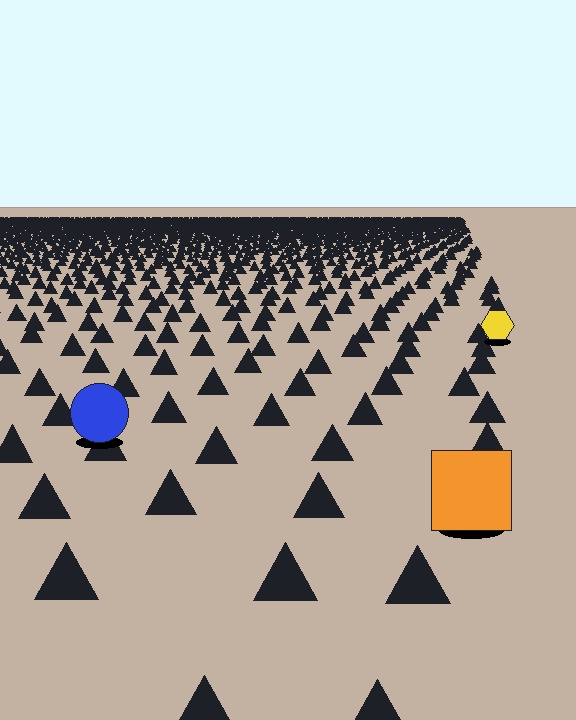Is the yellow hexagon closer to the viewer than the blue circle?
No. The blue circle is closer — you can tell from the texture gradient: the ground texture is coarser near it.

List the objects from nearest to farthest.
From nearest to farthest: the orange square, the blue circle, the yellow hexagon.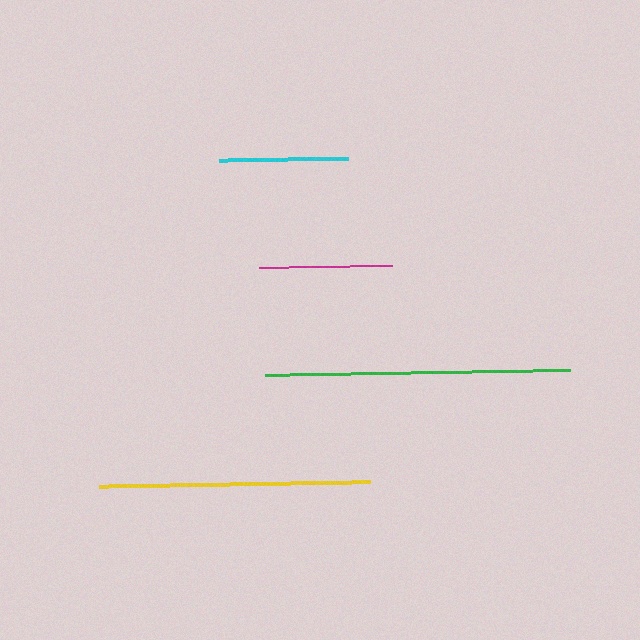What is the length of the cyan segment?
The cyan segment is approximately 130 pixels long.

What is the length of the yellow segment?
The yellow segment is approximately 271 pixels long.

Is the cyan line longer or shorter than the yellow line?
The yellow line is longer than the cyan line.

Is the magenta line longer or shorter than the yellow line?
The yellow line is longer than the magenta line.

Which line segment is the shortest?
The cyan line is the shortest at approximately 130 pixels.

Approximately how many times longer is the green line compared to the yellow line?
The green line is approximately 1.1 times the length of the yellow line.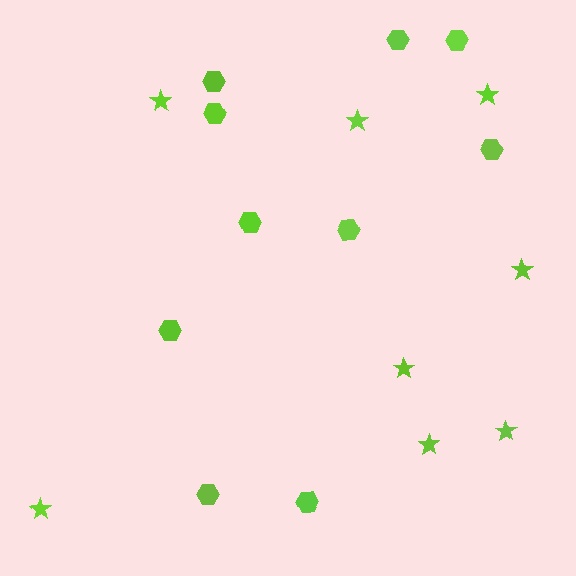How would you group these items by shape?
There are 2 groups: one group of hexagons (10) and one group of stars (8).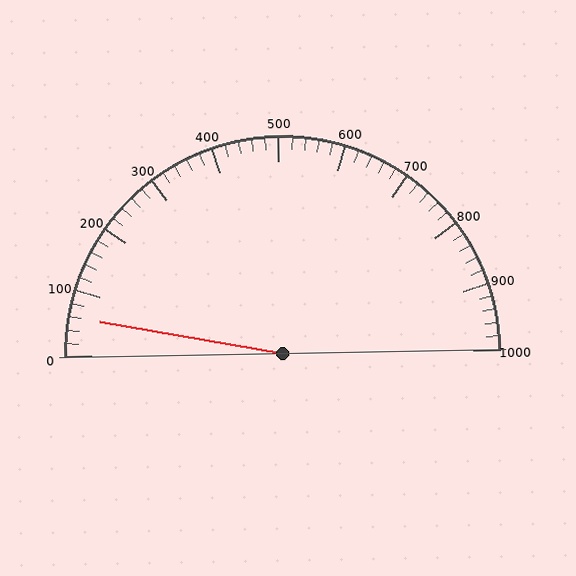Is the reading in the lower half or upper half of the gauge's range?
The reading is in the lower half of the range (0 to 1000).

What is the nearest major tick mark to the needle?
The nearest major tick mark is 100.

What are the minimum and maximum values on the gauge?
The gauge ranges from 0 to 1000.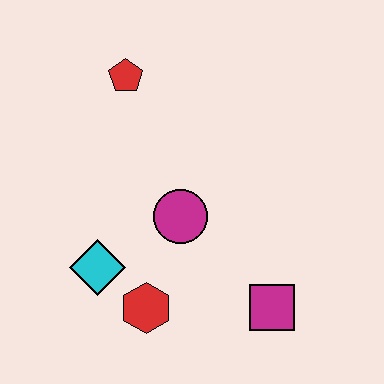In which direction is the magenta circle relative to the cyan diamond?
The magenta circle is to the right of the cyan diamond.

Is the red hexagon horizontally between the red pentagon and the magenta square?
Yes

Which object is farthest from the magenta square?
The red pentagon is farthest from the magenta square.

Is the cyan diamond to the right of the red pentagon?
No